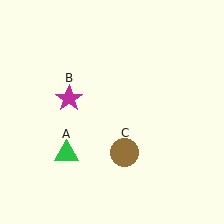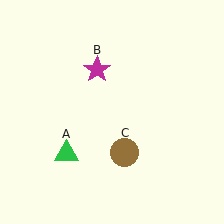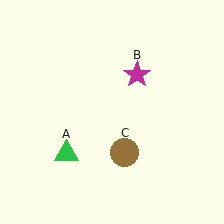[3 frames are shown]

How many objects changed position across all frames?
1 object changed position: magenta star (object B).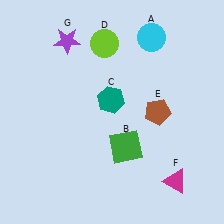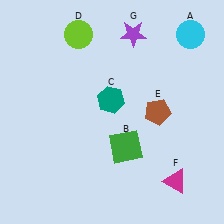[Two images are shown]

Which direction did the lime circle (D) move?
The lime circle (D) moved left.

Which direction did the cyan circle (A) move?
The cyan circle (A) moved right.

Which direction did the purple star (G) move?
The purple star (G) moved right.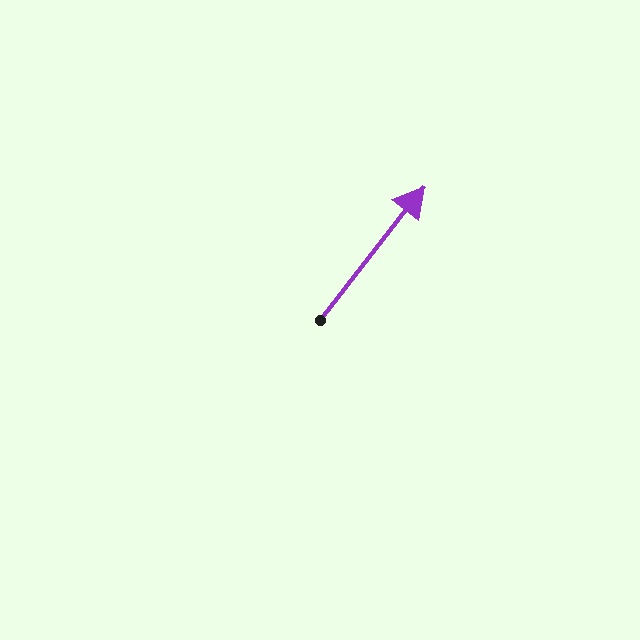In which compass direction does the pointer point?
Northeast.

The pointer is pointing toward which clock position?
Roughly 1 o'clock.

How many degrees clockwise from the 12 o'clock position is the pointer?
Approximately 38 degrees.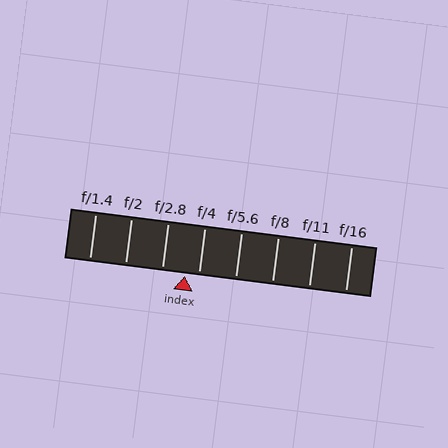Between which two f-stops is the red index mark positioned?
The index mark is between f/2.8 and f/4.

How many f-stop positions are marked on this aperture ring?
There are 8 f-stop positions marked.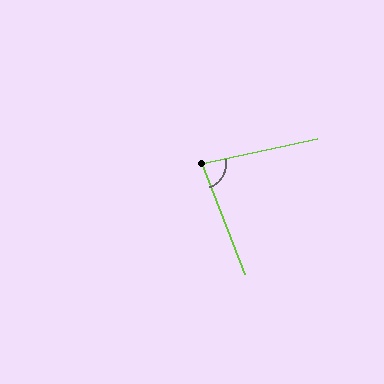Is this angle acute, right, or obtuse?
It is acute.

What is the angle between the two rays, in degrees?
Approximately 81 degrees.